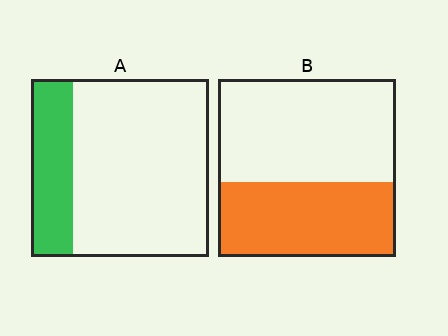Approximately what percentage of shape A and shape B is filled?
A is approximately 25% and B is approximately 40%.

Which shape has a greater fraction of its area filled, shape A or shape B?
Shape B.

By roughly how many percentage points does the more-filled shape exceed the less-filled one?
By roughly 20 percentage points (B over A).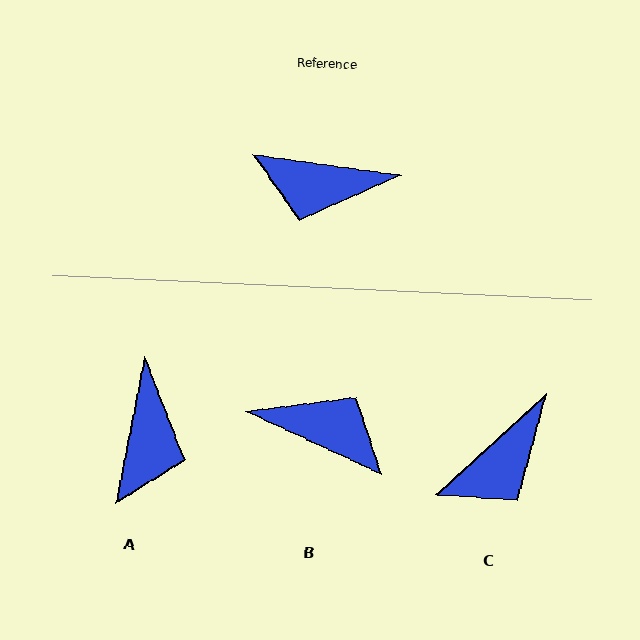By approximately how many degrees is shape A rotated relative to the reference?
Approximately 87 degrees counter-clockwise.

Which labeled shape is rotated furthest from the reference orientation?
B, about 164 degrees away.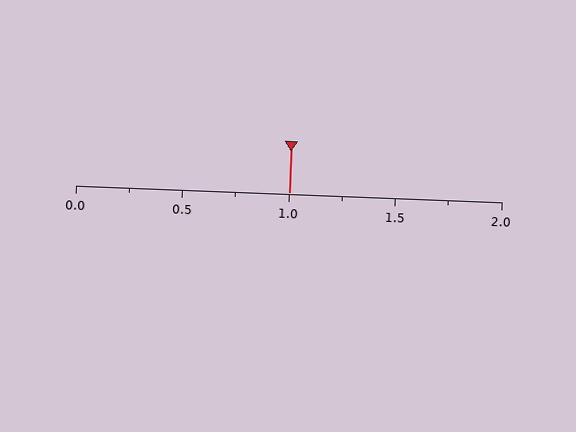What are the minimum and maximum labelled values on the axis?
The axis runs from 0.0 to 2.0.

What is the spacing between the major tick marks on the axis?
The major ticks are spaced 0.5 apart.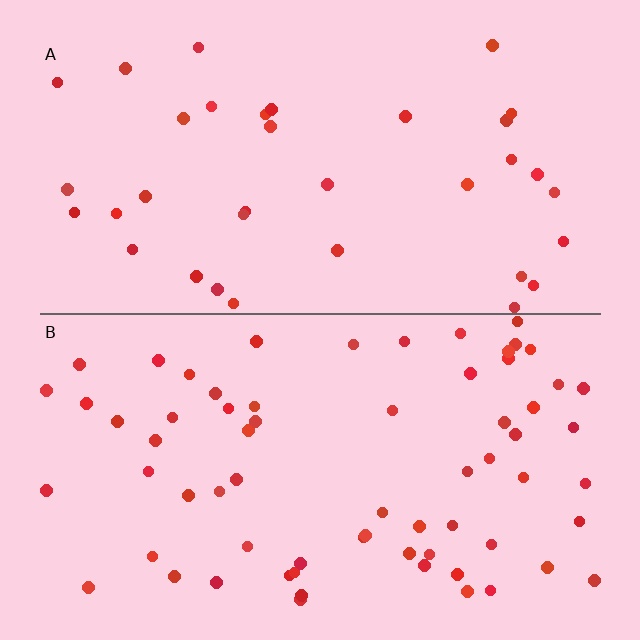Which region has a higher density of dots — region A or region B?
B (the bottom).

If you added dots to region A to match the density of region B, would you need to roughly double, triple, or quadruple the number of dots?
Approximately double.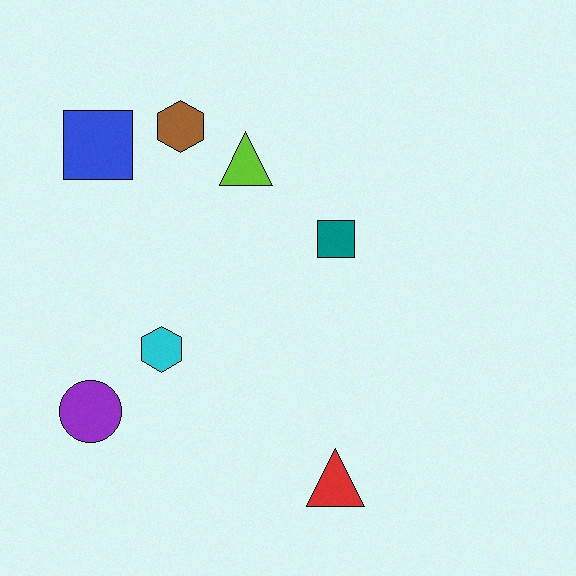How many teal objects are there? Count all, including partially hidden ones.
There is 1 teal object.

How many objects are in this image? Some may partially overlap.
There are 7 objects.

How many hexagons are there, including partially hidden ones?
There are 2 hexagons.